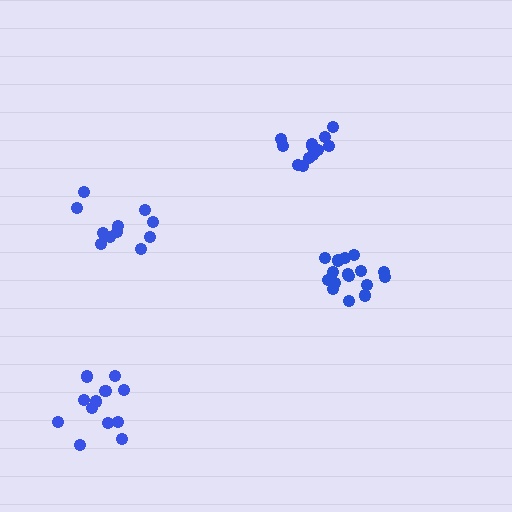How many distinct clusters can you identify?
There are 4 distinct clusters.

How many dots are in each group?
Group 1: 16 dots, Group 2: 11 dots, Group 3: 12 dots, Group 4: 12 dots (51 total).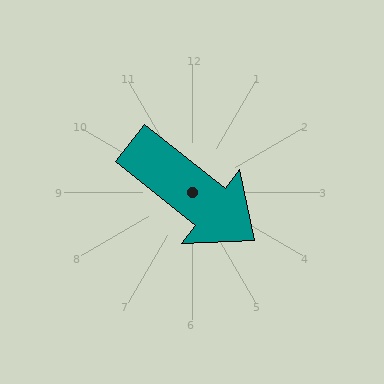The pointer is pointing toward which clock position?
Roughly 4 o'clock.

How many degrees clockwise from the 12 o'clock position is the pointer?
Approximately 128 degrees.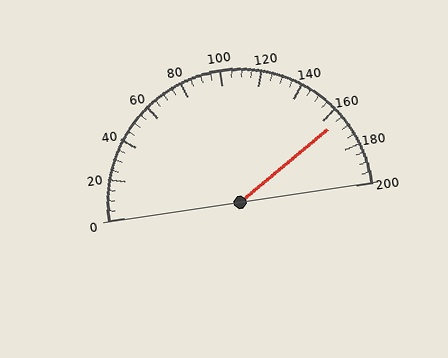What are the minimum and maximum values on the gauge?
The gauge ranges from 0 to 200.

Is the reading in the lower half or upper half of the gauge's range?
The reading is in the upper half of the range (0 to 200).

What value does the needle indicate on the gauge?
The needle indicates approximately 165.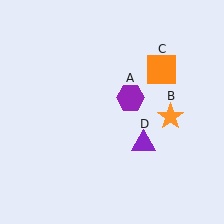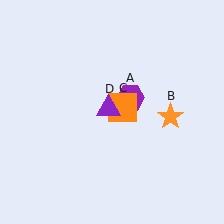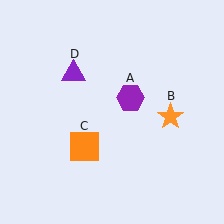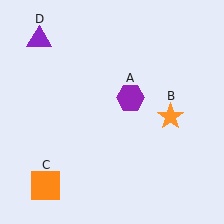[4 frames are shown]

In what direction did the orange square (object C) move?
The orange square (object C) moved down and to the left.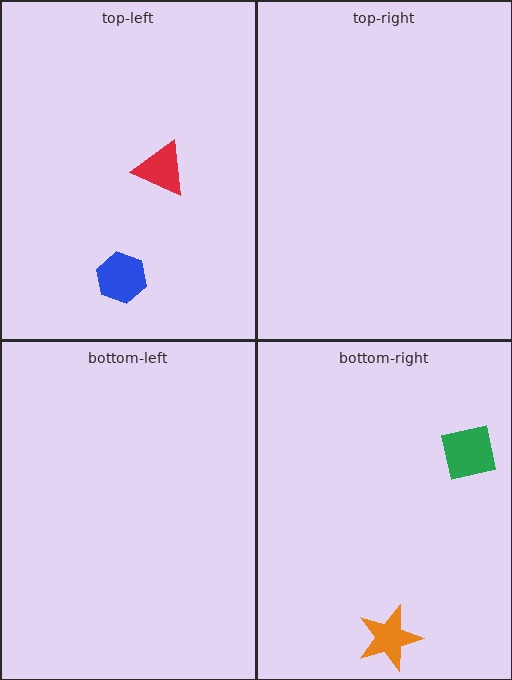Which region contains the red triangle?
The top-left region.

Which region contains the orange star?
The bottom-right region.